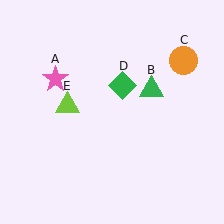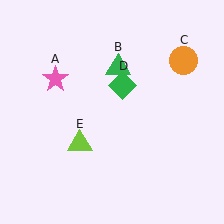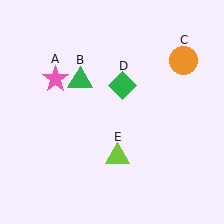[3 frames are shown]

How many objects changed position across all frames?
2 objects changed position: green triangle (object B), lime triangle (object E).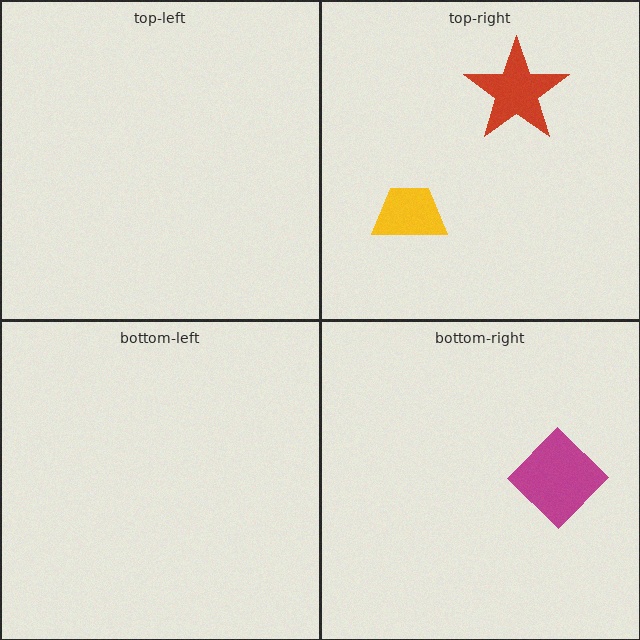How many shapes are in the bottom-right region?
1.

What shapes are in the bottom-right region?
The magenta diamond.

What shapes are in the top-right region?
The yellow trapezoid, the red star.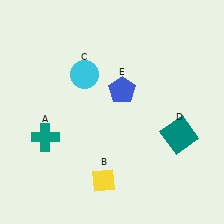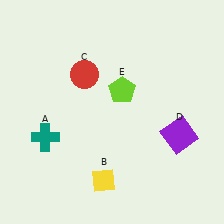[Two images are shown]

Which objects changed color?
C changed from cyan to red. D changed from teal to purple. E changed from blue to lime.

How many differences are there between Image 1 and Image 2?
There are 3 differences between the two images.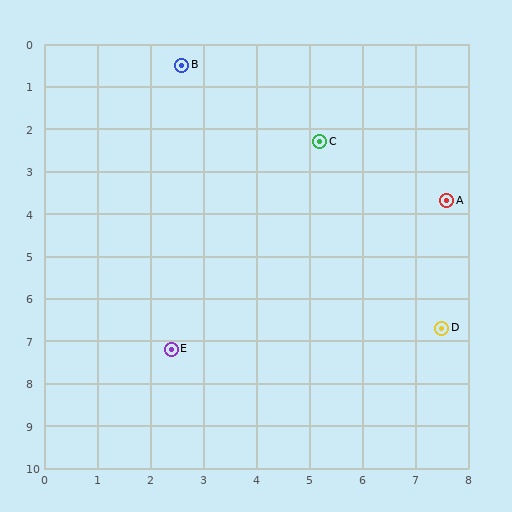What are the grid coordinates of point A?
Point A is at approximately (7.6, 3.7).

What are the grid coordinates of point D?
Point D is at approximately (7.5, 6.7).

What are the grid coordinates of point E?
Point E is at approximately (2.4, 7.2).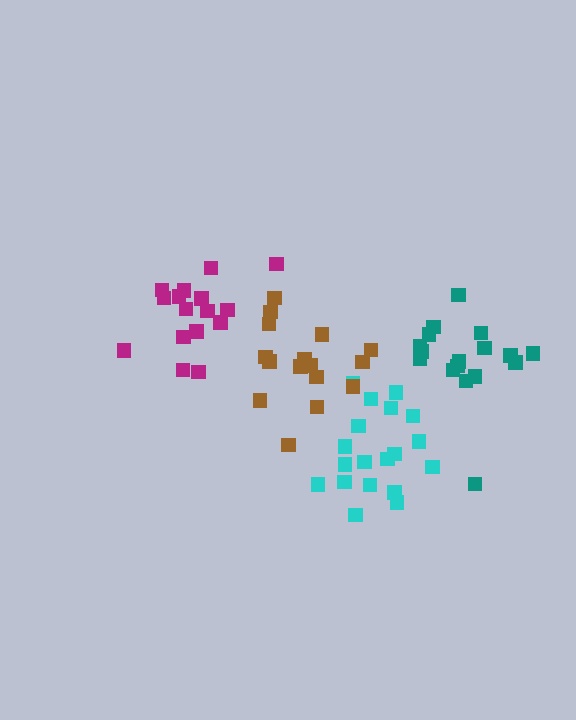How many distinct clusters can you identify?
There are 4 distinct clusters.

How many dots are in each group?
Group 1: 17 dots, Group 2: 19 dots, Group 3: 16 dots, Group 4: 16 dots (68 total).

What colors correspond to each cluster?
The clusters are colored: teal, cyan, magenta, brown.